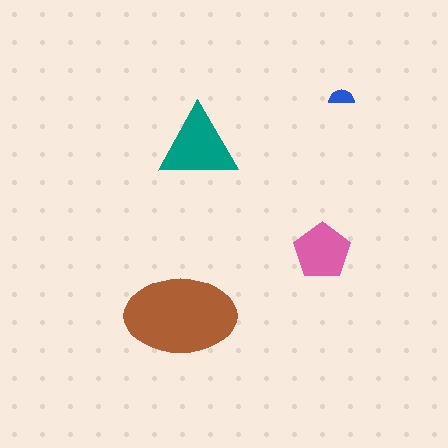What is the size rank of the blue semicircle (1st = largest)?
4th.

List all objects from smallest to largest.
The blue semicircle, the pink pentagon, the teal triangle, the brown ellipse.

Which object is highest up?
The blue semicircle is topmost.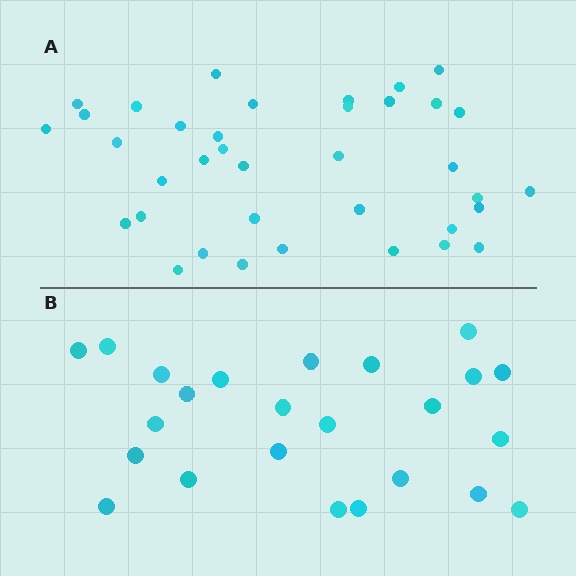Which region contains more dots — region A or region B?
Region A (the top region) has more dots.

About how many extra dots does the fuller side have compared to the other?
Region A has approximately 15 more dots than region B.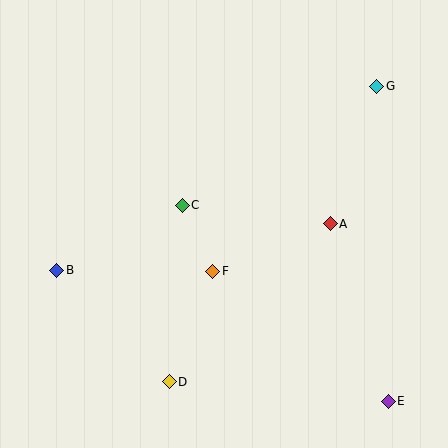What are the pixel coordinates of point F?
Point F is at (213, 271).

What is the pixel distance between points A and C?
The distance between A and C is 149 pixels.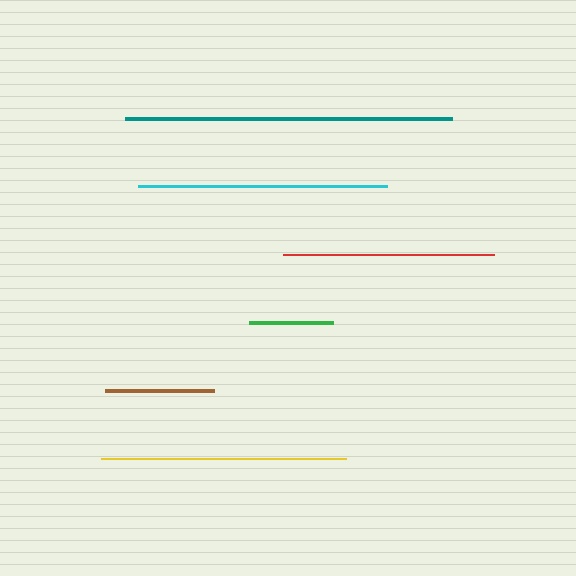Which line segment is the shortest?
The green line is the shortest at approximately 84 pixels.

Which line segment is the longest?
The teal line is the longest at approximately 327 pixels.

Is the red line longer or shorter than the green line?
The red line is longer than the green line.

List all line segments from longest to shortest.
From longest to shortest: teal, cyan, yellow, red, brown, green.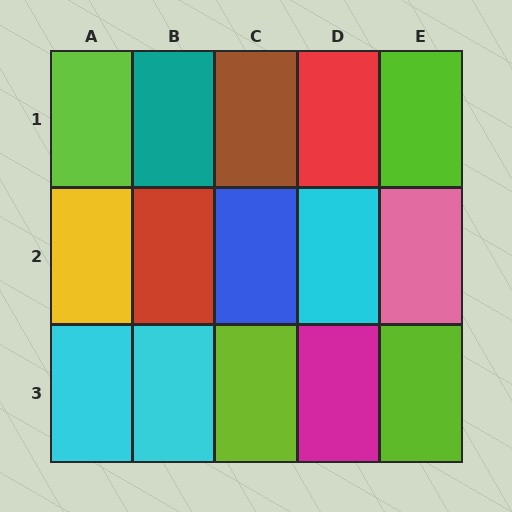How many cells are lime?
4 cells are lime.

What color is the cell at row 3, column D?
Magenta.